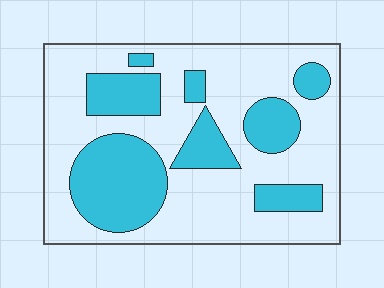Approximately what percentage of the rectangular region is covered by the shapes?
Approximately 35%.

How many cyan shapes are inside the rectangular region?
8.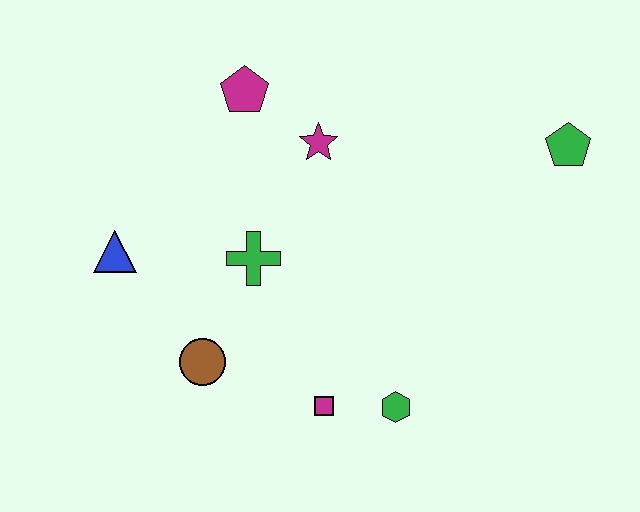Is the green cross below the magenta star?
Yes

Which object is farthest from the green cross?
The green pentagon is farthest from the green cross.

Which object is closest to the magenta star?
The magenta pentagon is closest to the magenta star.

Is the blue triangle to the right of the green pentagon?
No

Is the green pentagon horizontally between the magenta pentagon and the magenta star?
No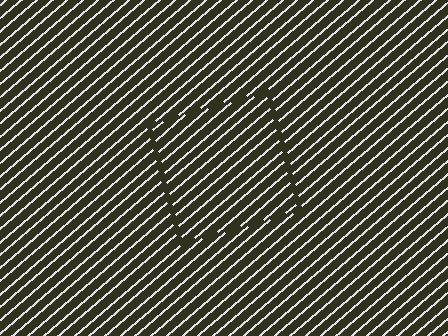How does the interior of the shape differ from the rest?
The interior of the shape contains the same grating, shifted by half a period — the contour is defined by the phase discontinuity where line-ends from the inner and outer gratings abut.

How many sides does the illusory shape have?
4 sides — the line-ends trace a square.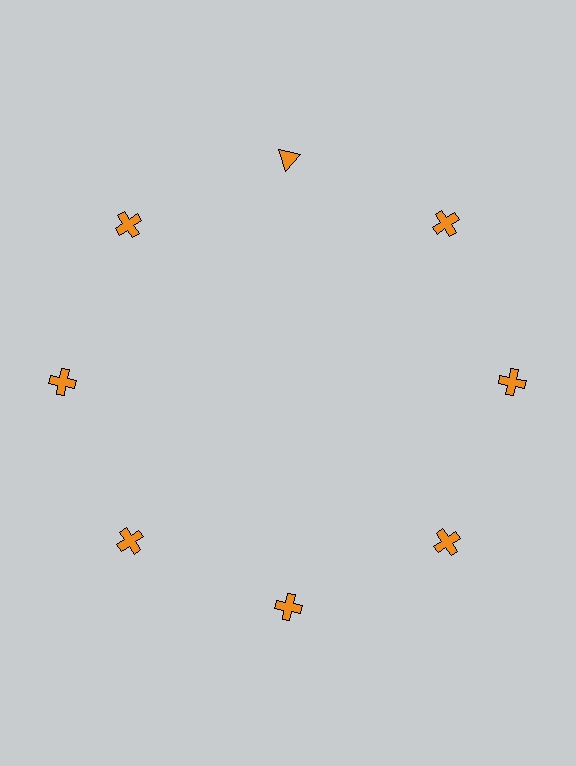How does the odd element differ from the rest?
It has a different shape: triangle instead of cross.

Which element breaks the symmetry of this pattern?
The orange triangle at roughly the 12 o'clock position breaks the symmetry. All other shapes are orange crosses.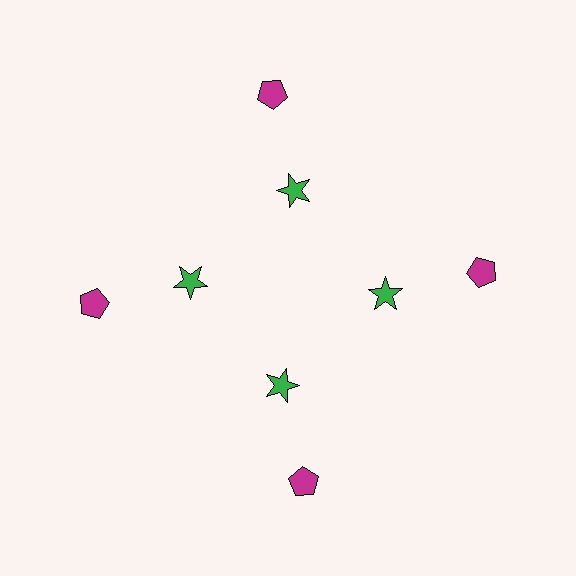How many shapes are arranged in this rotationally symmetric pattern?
There are 8 shapes, arranged in 4 groups of 2.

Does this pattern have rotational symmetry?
Yes, this pattern has 4-fold rotational symmetry. It looks the same after rotating 90 degrees around the center.